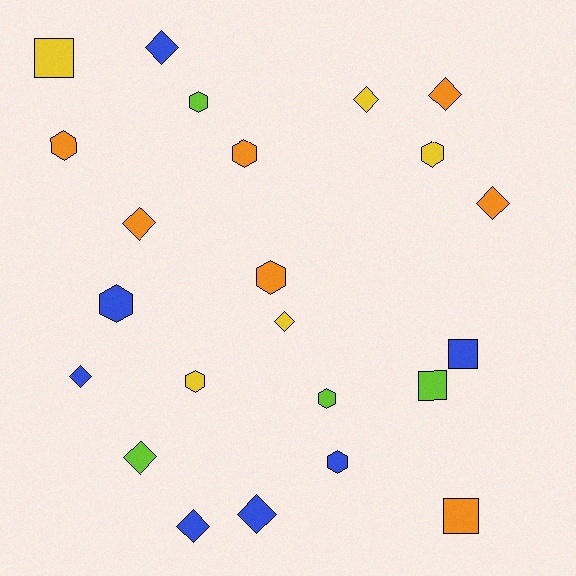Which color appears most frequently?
Orange, with 7 objects.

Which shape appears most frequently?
Diamond, with 10 objects.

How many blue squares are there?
There is 1 blue square.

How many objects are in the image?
There are 23 objects.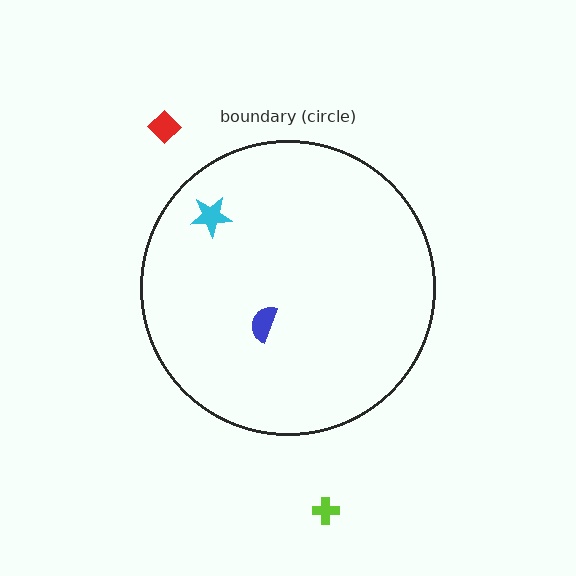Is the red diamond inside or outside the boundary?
Outside.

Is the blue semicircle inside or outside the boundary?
Inside.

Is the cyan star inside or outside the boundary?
Inside.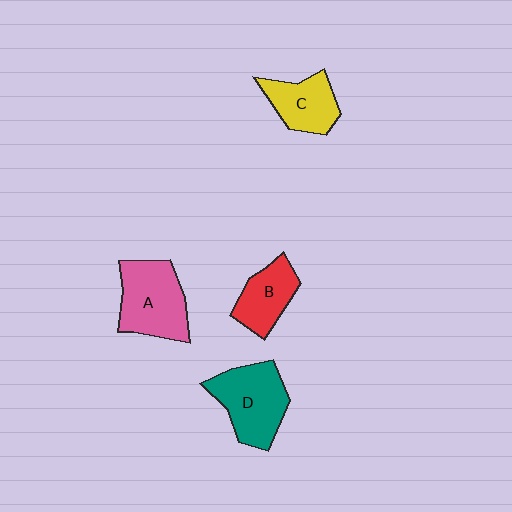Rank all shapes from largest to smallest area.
From largest to smallest: A (pink), D (teal), C (yellow), B (red).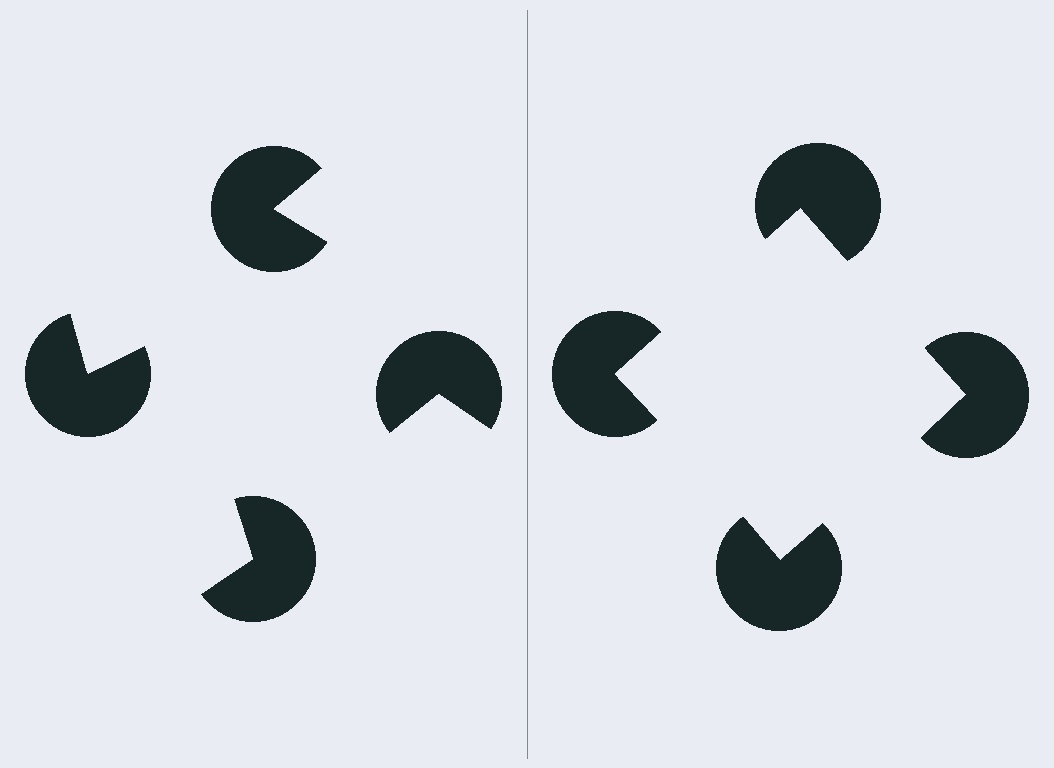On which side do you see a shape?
An illusory square appears on the right side. On the left side the wedge cuts are rotated, so no coherent shape forms.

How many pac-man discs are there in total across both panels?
8 — 4 on each side.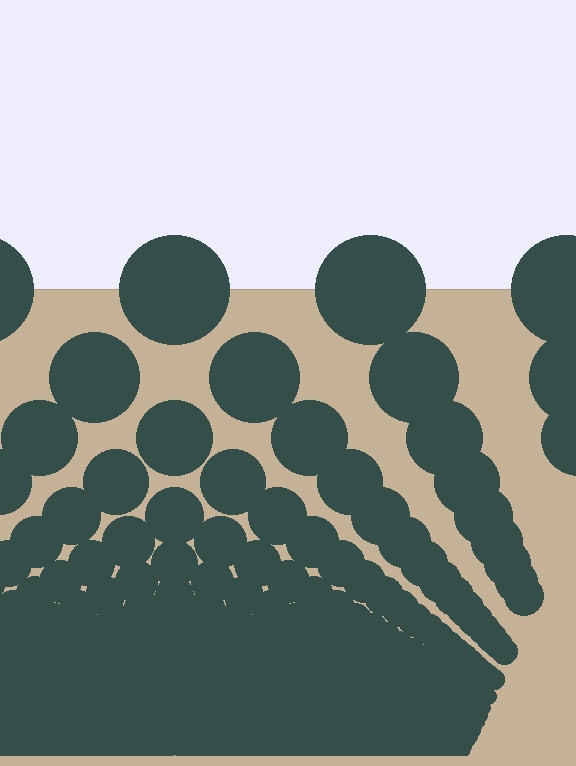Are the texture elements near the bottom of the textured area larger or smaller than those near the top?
Smaller. The gradient is inverted — elements near the bottom are smaller and denser.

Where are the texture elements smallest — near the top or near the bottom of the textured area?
Near the bottom.